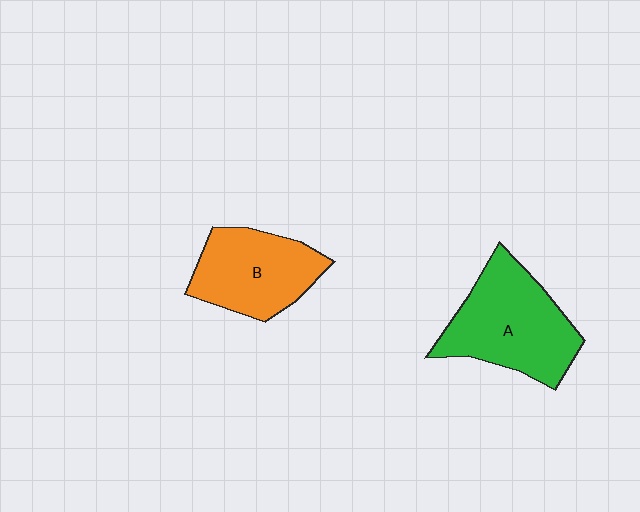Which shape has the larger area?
Shape A (green).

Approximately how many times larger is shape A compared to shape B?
Approximately 1.2 times.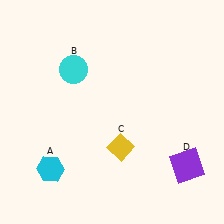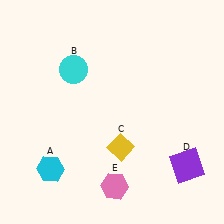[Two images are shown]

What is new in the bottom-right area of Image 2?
A pink hexagon (E) was added in the bottom-right area of Image 2.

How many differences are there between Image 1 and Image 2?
There is 1 difference between the two images.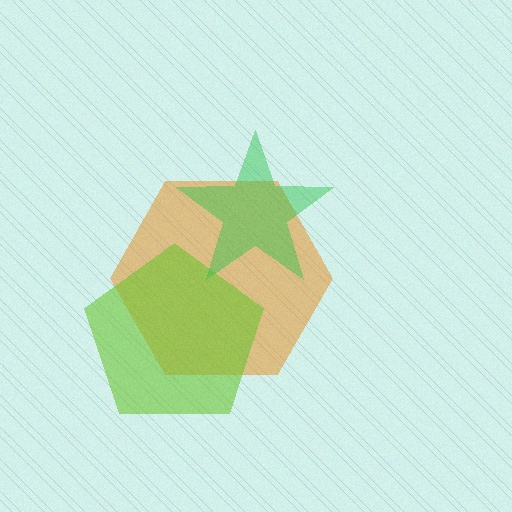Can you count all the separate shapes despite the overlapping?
Yes, there are 3 separate shapes.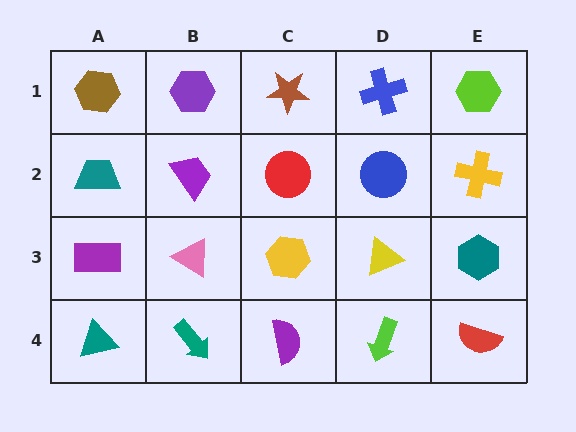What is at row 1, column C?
A brown star.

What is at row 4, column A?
A teal triangle.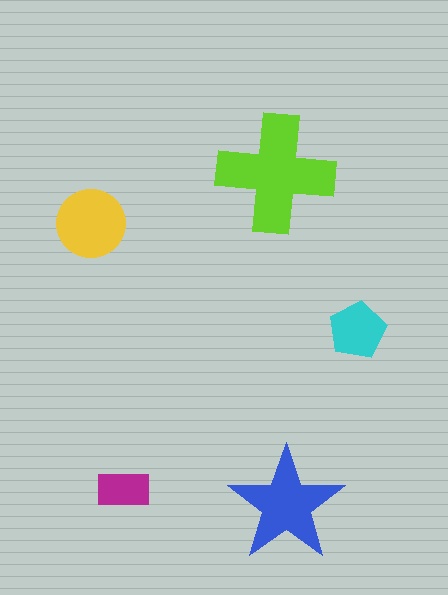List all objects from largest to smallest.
The lime cross, the blue star, the yellow circle, the cyan pentagon, the magenta rectangle.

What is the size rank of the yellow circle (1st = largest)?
3rd.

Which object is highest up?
The lime cross is topmost.